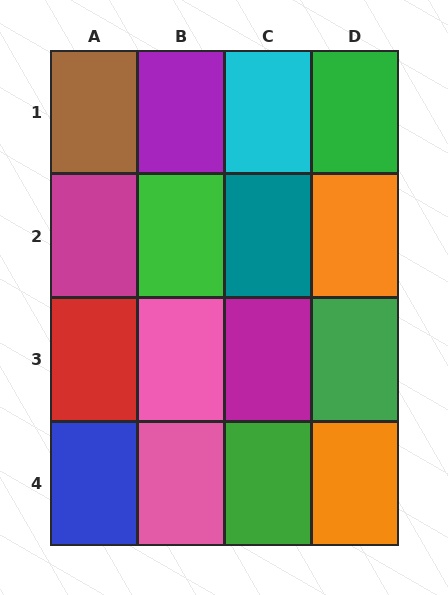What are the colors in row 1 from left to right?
Brown, purple, cyan, green.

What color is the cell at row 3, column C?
Magenta.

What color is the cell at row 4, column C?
Green.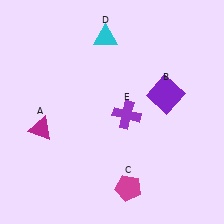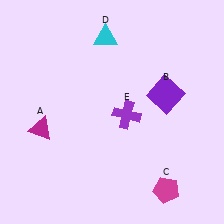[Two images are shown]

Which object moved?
The magenta pentagon (C) moved right.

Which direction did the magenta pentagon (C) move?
The magenta pentagon (C) moved right.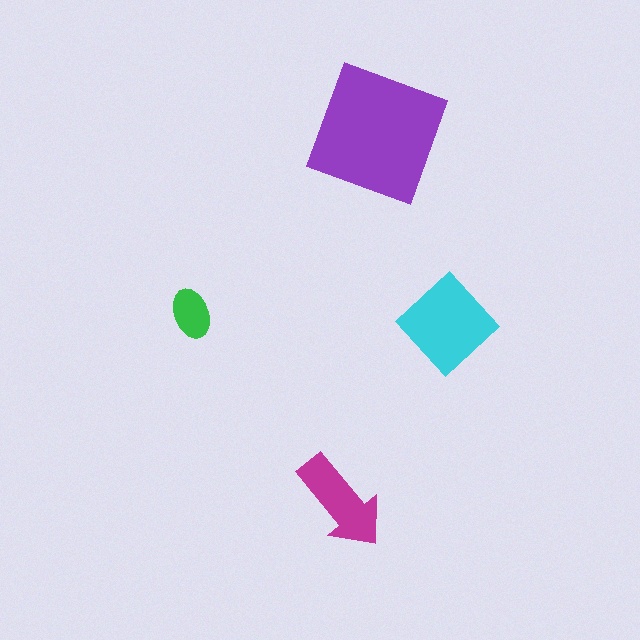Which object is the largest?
The purple square.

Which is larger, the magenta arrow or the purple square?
The purple square.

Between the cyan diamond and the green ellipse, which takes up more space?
The cyan diamond.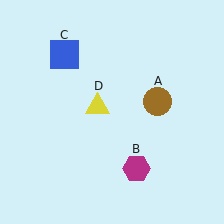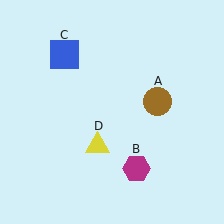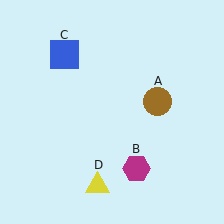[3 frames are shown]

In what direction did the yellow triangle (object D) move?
The yellow triangle (object D) moved down.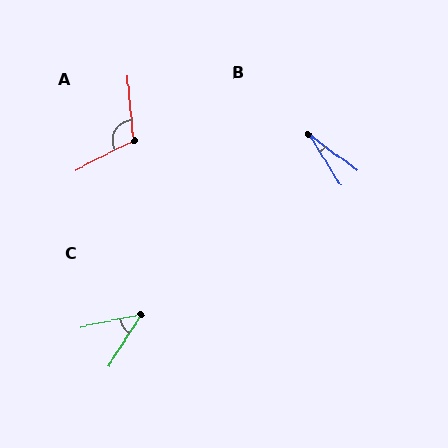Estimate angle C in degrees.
Approximately 46 degrees.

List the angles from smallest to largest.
B (21°), C (46°), A (111°).